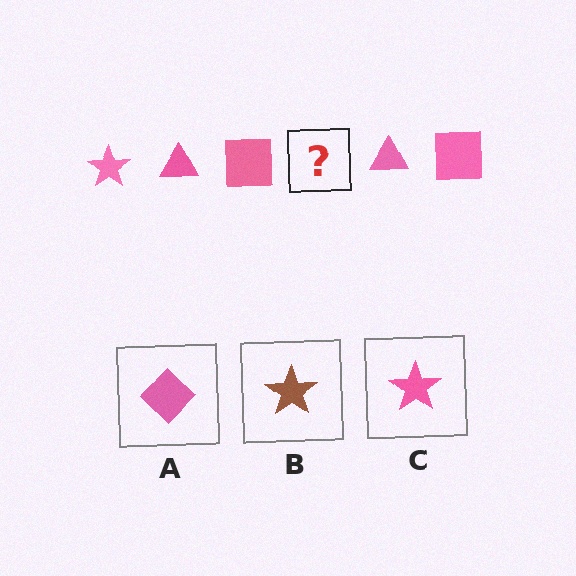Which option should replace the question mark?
Option C.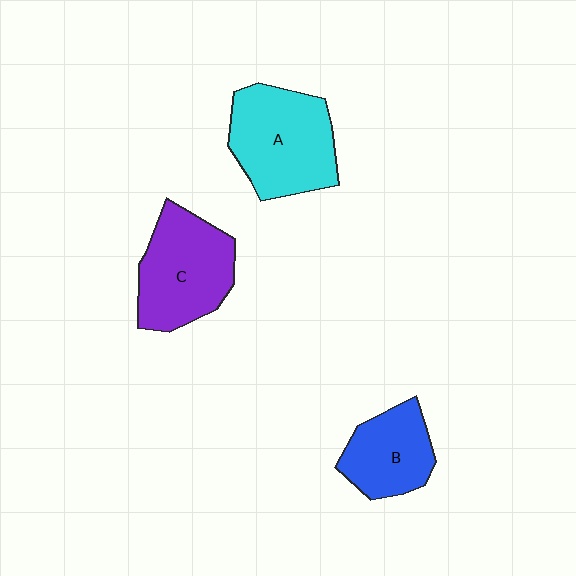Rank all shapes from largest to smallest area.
From largest to smallest: A (cyan), C (purple), B (blue).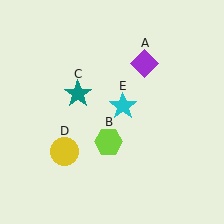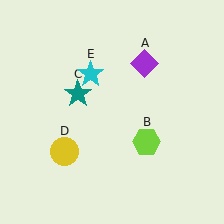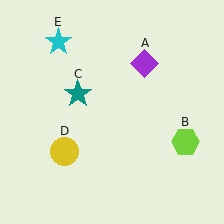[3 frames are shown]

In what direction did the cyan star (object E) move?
The cyan star (object E) moved up and to the left.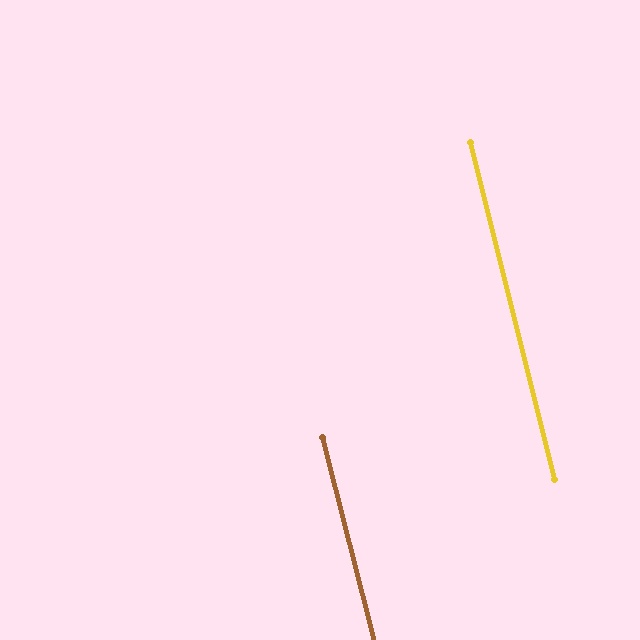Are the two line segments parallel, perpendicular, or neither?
Parallel — their directions differ by only 0.4°.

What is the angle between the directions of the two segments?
Approximately 0 degrees.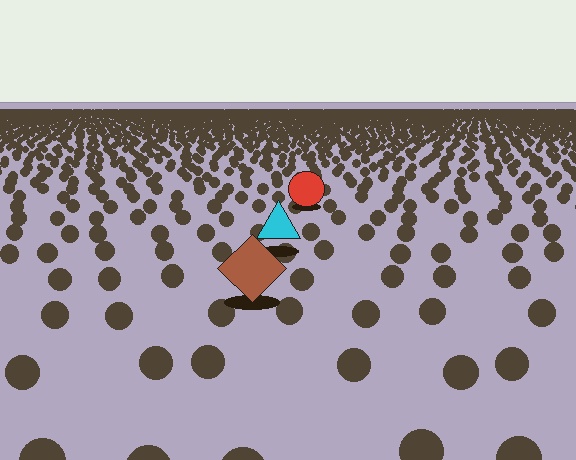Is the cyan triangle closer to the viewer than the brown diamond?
No. The brown diamond is closer — you can tell from the texture gradient: the ground texture is coarser near it.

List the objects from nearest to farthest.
From nearest to farthest: the brown diamond, the cyan triangle, the red circle.